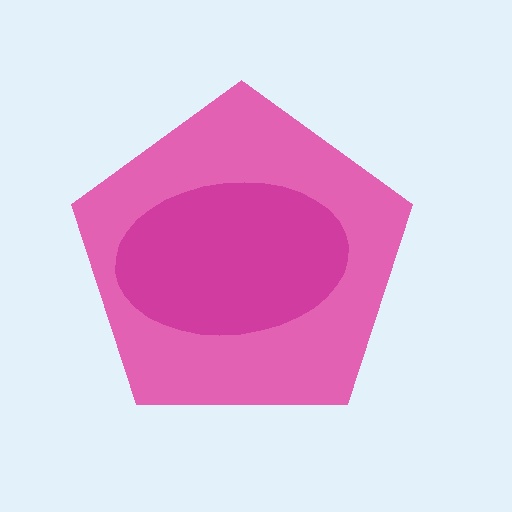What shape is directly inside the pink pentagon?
The magenta ellipse.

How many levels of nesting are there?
2.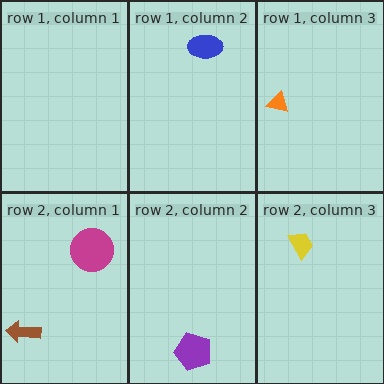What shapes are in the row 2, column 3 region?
The yellow trapezoid.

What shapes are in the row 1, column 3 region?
The orange triangle.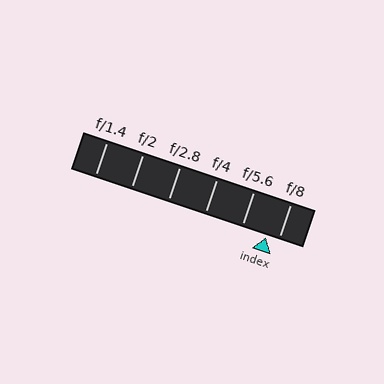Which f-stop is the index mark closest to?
The index mark is closest to f/8.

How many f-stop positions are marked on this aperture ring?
There are 6 f-stop positions marked.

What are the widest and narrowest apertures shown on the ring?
The widest aperture shown is f/1.4 and the narrowest is f/8.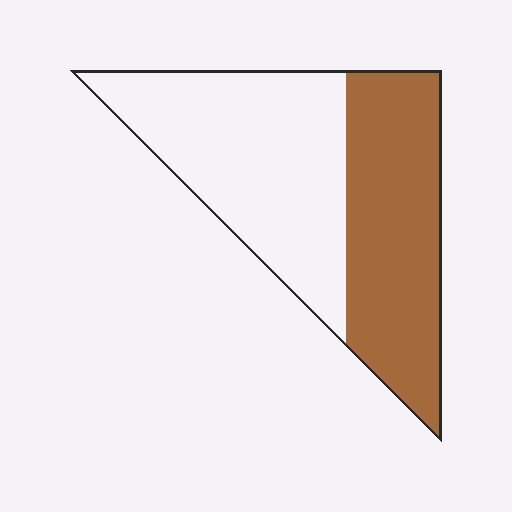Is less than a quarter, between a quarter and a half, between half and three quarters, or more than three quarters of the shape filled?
Between a quarter and a half.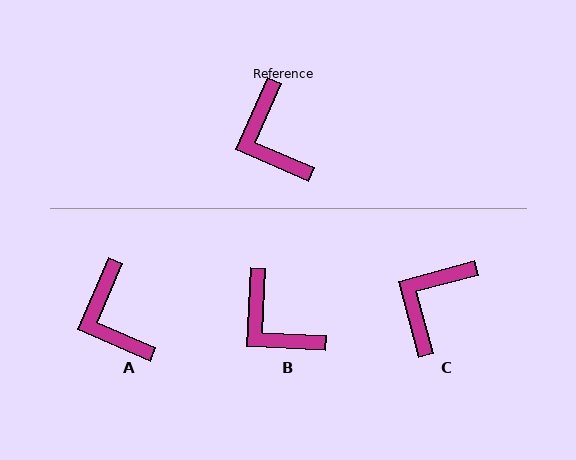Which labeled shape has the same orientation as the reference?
A.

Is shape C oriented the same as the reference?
No, it is off by about 51 degrees.